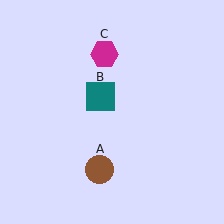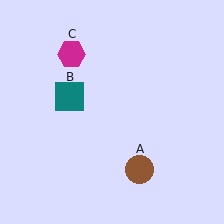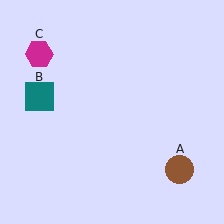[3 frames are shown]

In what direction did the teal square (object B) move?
The teal square (object B) moved left.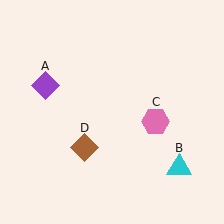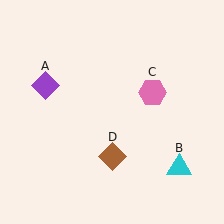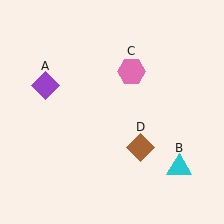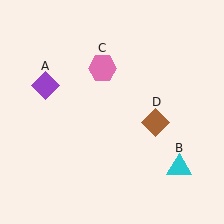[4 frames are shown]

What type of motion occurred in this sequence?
The pink hexagon (object C), brown diamond (object D) rotated counterclockwise around the center of the scene.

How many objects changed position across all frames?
2 objects changed position: pink hexagon (object C), brown diamond (object D).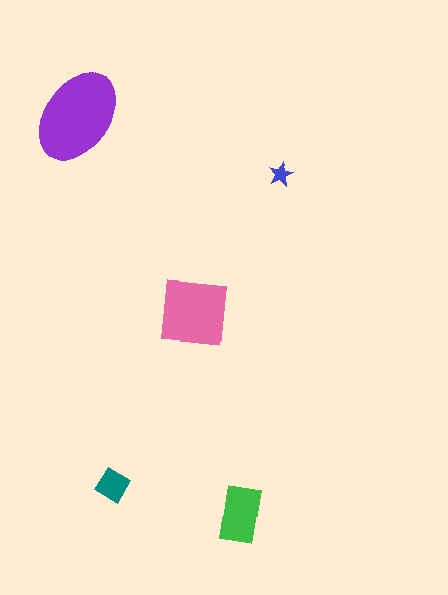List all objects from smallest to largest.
The blue star, the teal diamond, the green rectangle, the pink square, the purple ellipse.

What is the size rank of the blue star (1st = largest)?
5th.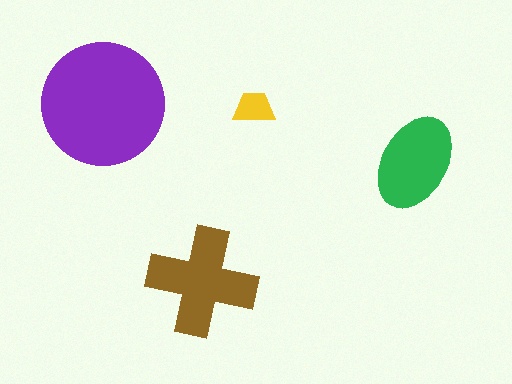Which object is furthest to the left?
The purple circle is leftmost.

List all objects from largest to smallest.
The purple circle, the brown cross, the green ellipse, the yellow trapezoid.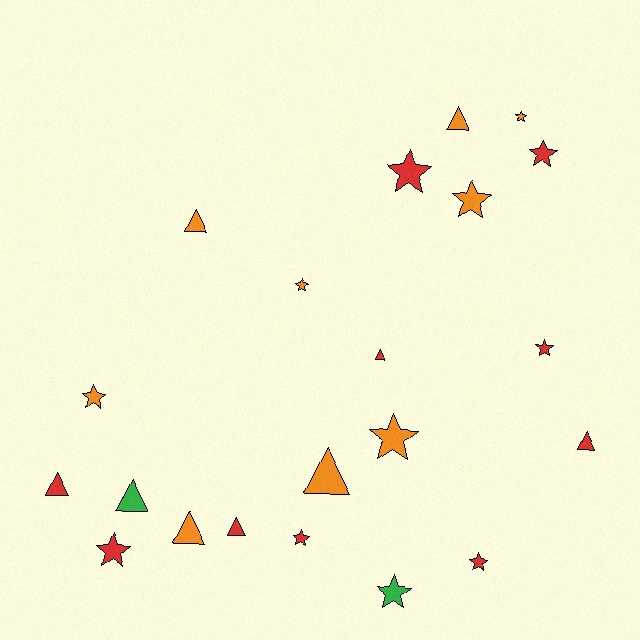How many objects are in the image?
There are 21 objects.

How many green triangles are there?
There is 1 green triangle.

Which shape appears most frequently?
Star, with 12 objects.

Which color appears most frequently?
Red, with 10 objects.